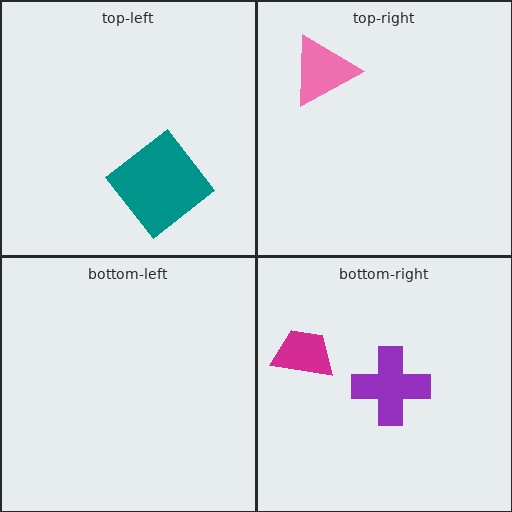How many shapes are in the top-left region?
1.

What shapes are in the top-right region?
The pink triangle.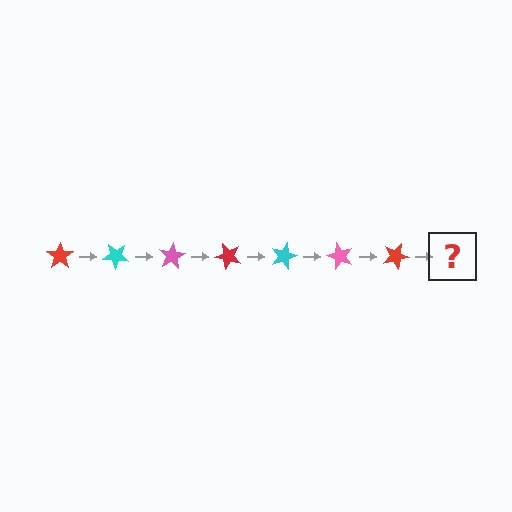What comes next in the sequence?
The next element should be a cyan star, rotated 280 degrees from the start.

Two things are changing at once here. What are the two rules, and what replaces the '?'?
The two rules are that it rotates 40 degrees each step and the color cycles through red, cyan, and pink. The '?' should be a cyan star, rotated 280 degrees from the start.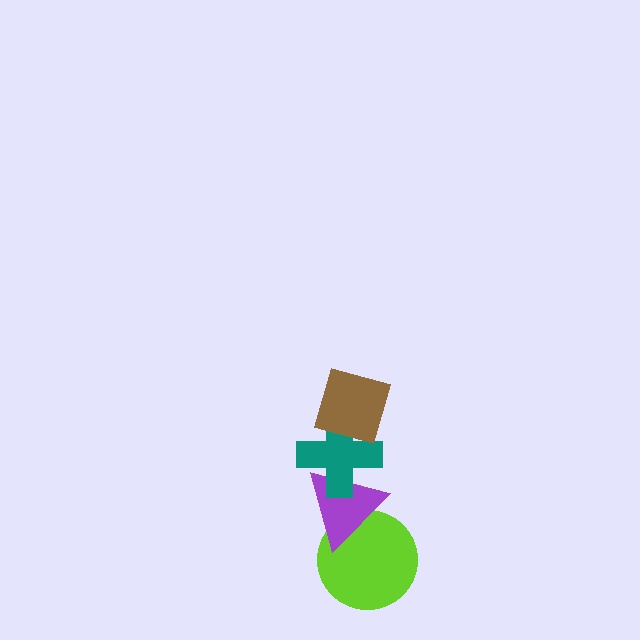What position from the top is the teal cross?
The teal cross is 2nd from the top.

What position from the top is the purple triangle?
The purple triangle is 3rd from the top.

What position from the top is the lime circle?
The lime circle is 4th from the top.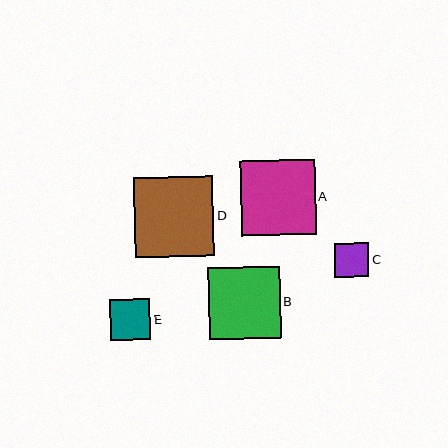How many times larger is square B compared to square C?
Square B is approximately 2.1 times the size of square C.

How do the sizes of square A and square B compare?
Square A and square B are approximately the same size.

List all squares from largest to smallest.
From largest to smallest: D, A, B, E, C.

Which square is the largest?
Square D is the largest with a size of approximately 80 pixels.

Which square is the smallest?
Square C is the smallest with a size of approximately 34 pixels.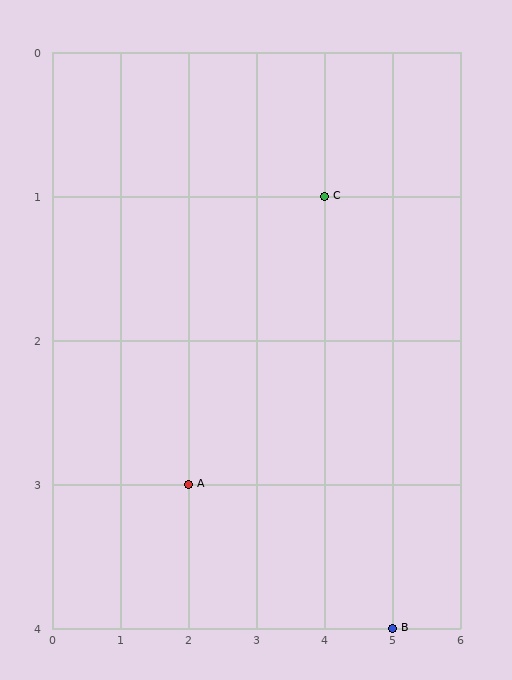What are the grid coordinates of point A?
Point A is at grid coordinates (2, 3).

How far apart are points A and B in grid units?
Points A and B are 3 columns and 1 row apart (about 3.2 grid units diagonally).